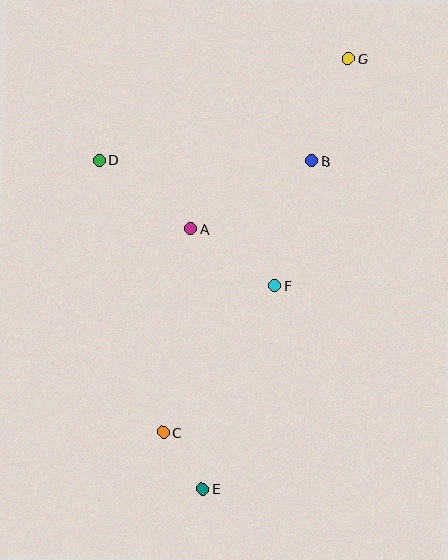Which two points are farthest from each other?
Points E and G are farthest from each other.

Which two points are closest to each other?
Points C and E are closest to each other.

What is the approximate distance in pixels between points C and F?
The distance between C and F is approximately 184 pixels.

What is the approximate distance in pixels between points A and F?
The distance between A and F is approximately 101 pixels.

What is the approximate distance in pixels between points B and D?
The distance between B and D is approximately 212 pixels.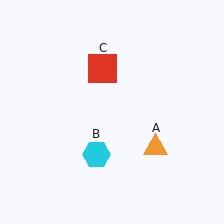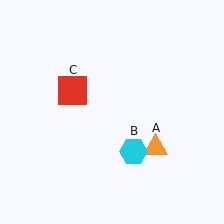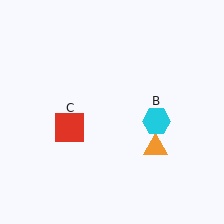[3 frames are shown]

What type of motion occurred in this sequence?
The cyan hexagon (object B), red square (object C) rotated counterclockwise around the center of the scene.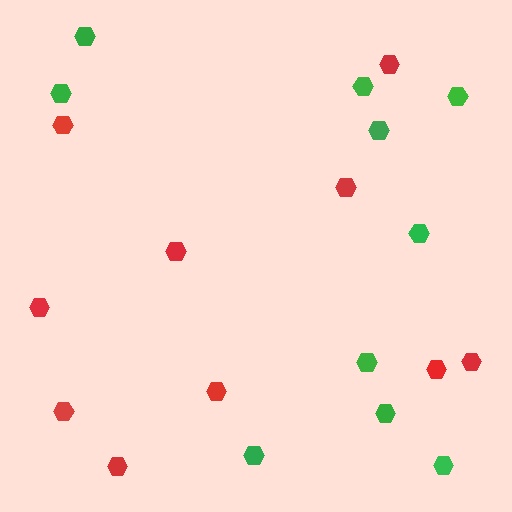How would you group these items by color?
There are 2 groups: one group of red hexagons (10) and one group of green hexagons (10).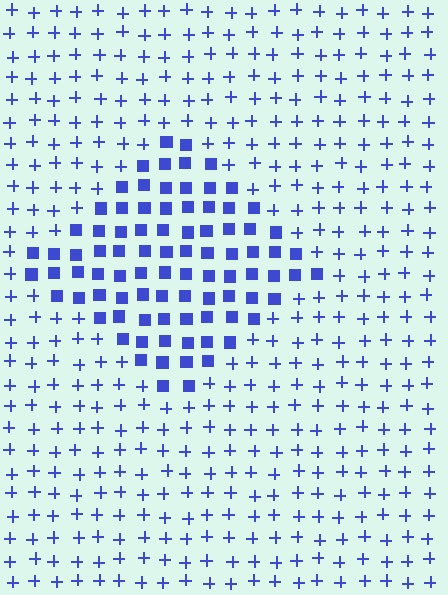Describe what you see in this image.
The image is filled with small blue elements arranged in a uniform grid. A diamond-shaped region contains squares, while the surrounding area contains plus signs. The boundary is defined purely by the change in element shape.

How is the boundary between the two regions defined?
The boundary is defined by a change in element shape: squares inside vs. plus signs outside. All elements share the same color and spacing.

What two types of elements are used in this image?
The image uses squares inside the diamond region and plus signs outside it.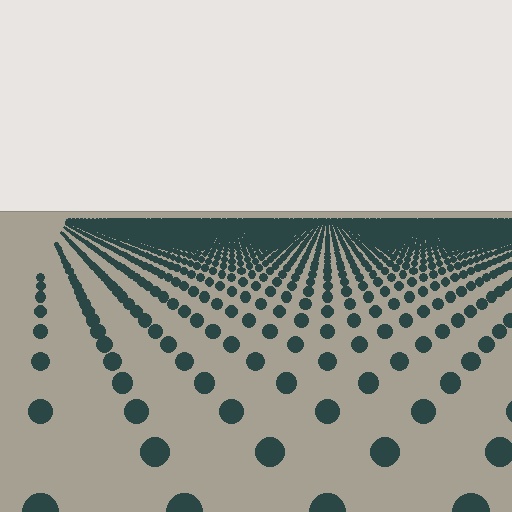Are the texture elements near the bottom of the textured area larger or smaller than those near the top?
Larger. Near the bottom, elements are closer to the viewer and appear at a bigger on-screen size.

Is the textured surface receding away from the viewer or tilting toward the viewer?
The surface is receding away from the viewer. Texture elements get smaller and denser toward the top.